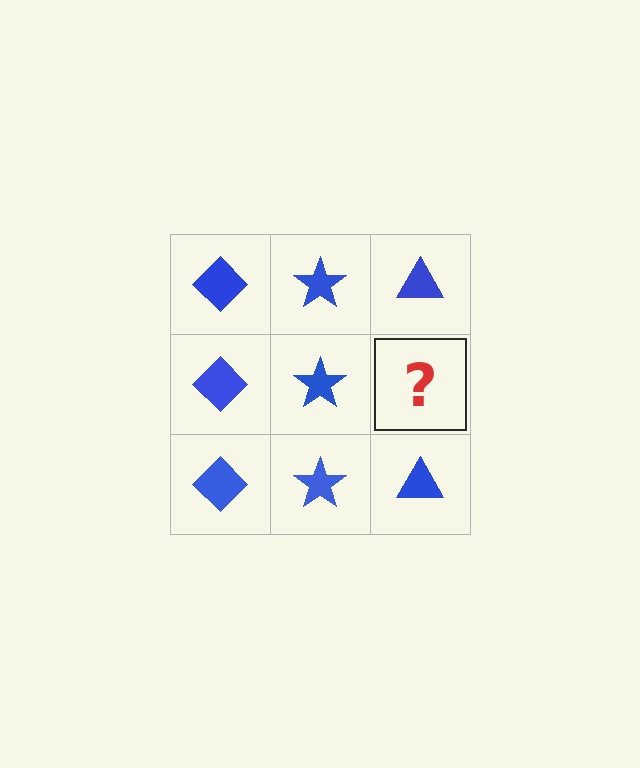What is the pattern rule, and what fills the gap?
The rule is that each column has a consistent shape. The gap should be filled with a blue triangle.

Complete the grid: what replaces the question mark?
The question mark should be replaced with a blue triangle.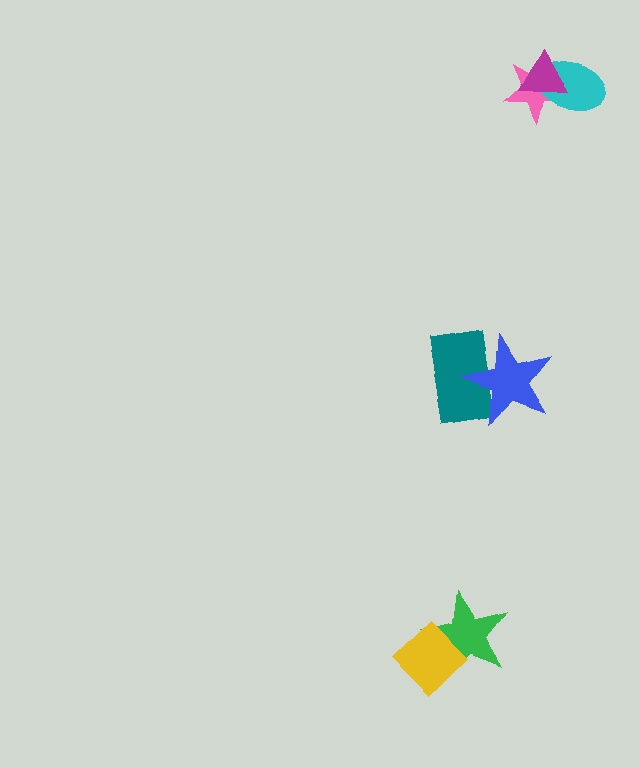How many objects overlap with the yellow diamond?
1 object overlaps with the yellow diamond.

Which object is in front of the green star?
The yellow diamond is in front of the green star.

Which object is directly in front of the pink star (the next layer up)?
The cyan ellipse is directly in front of the pink star.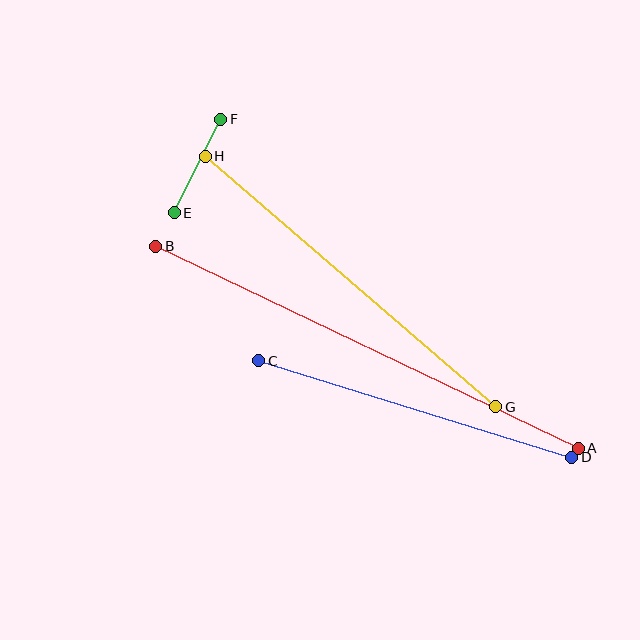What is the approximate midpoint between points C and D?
The midpoint is at approximately (415, 409) pixels.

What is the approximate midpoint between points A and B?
The midpoint is at approximately (367, 347) pixels.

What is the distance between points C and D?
The distance is approximately 328 pixels.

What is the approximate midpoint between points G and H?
The midpoint is at approximately (350, 282) pixels.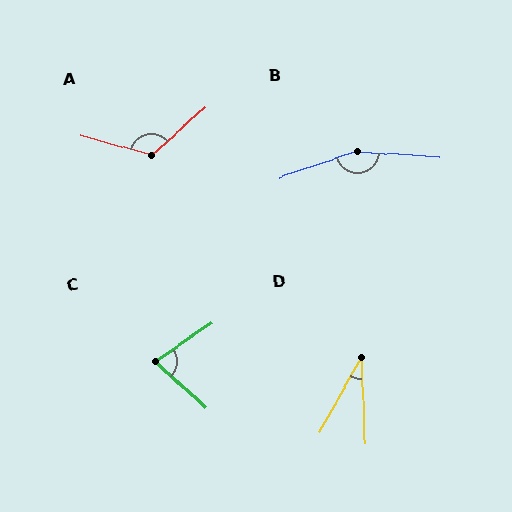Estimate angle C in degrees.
Approximately 77 degrees.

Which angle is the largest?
B, at approximately 158 degrees.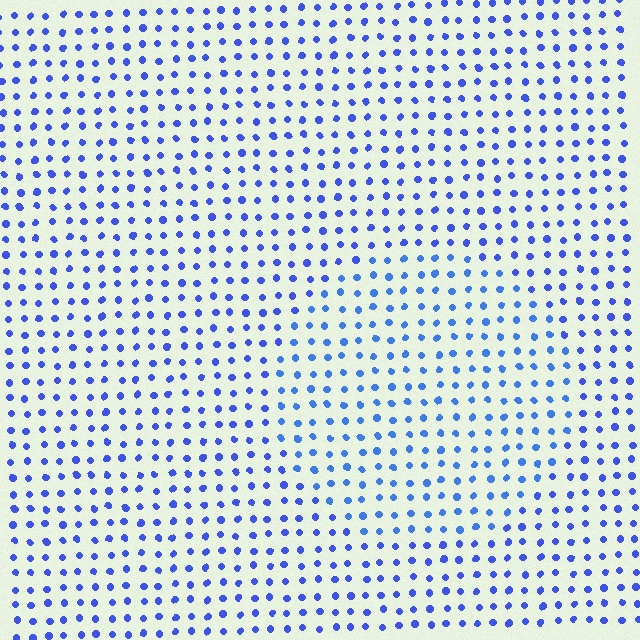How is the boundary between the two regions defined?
The boundary is defined purely by a slight shift in hue (about 15 degrees). Spacing, size, and orientation are identical on both sides.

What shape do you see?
I see a circle.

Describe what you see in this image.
The image is filled with small blue elements in a uniform arrangement. A circle-shaped region is visible where the elements are tinted to a slightly different hue, forming a subtle color boundary.